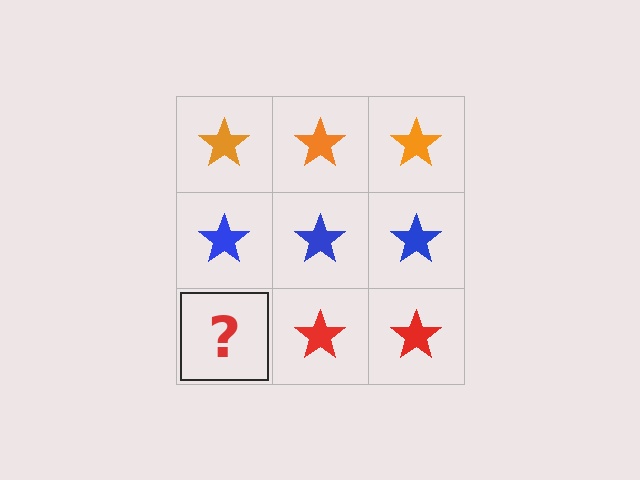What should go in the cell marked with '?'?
The missing cell should contain a red star.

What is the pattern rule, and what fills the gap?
The rule is that each row has a consistent color. The gap should be filled with a red star.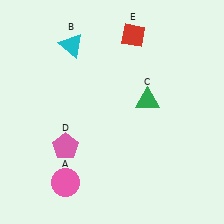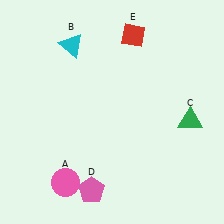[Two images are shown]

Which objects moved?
The objects that moved are: the green triangle (C), the pink pentagon (D).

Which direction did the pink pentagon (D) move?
The pink pentagon (D) moved down.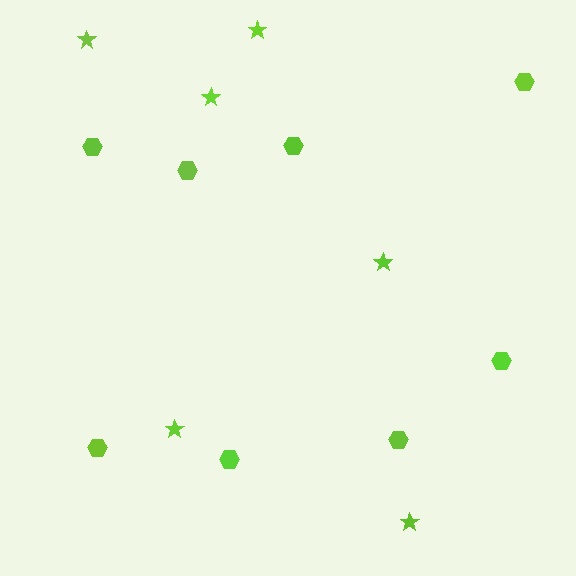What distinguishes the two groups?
There are 2 groups: one group of stars (6) and one group of hexagons (8).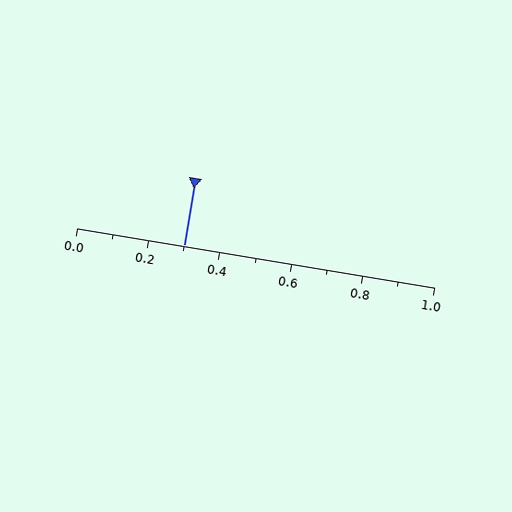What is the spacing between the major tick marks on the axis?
The major ticks are spaced 0.2 apart.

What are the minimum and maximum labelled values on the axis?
The axis runs from 0.0 to 1.0.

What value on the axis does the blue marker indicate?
The marker indicates approximately 0.3.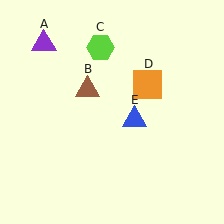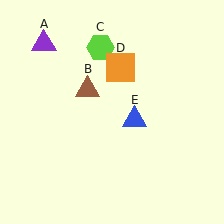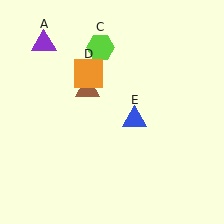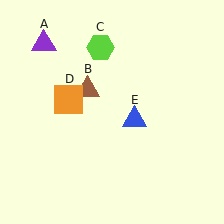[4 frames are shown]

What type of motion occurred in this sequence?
The orange square (object D) rotated counterclockwise around the center of the scene.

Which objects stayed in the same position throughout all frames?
Purple triangle (object A) and brown triangle (object B) and lime hexagon (object C) and blue triangle (object E) remained stationary.